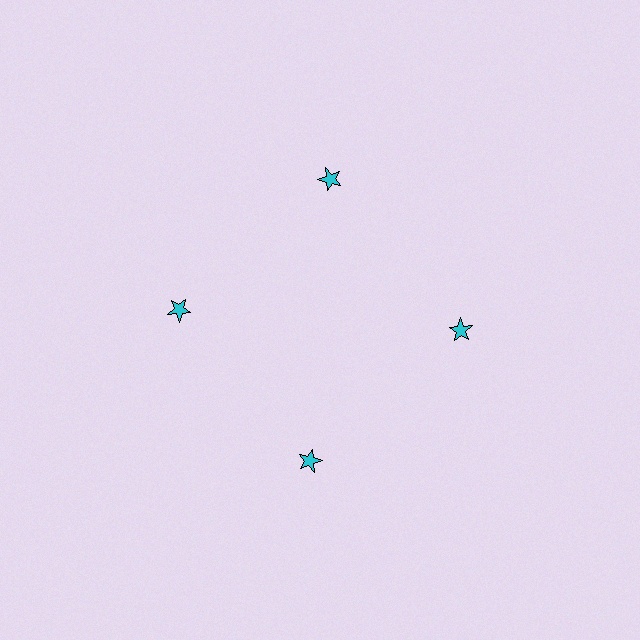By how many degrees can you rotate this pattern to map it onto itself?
The pattern maps onto itself every 90 degrees of rotation.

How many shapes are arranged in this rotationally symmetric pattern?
There are 4 shapes, arranged in 4 groups of 1.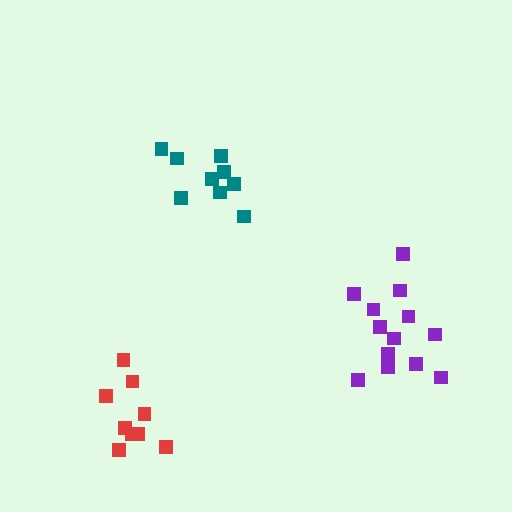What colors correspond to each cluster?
The clusters are colored: red, teal, purple.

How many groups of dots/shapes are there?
There are 3 groups.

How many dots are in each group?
Group 1: 9 dots, Group 2: 9 dots, Group 3: 13 dots (31 total).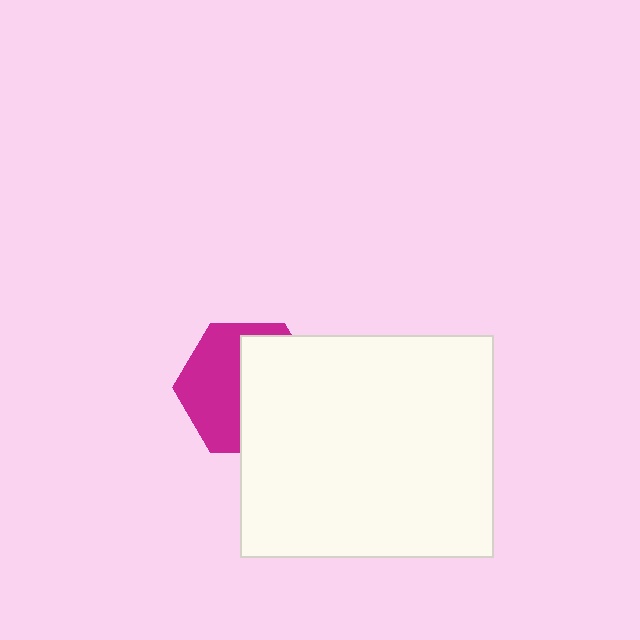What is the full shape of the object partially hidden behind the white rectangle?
The partially hidden object is a magenta hexagon.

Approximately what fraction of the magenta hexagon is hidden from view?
Roughly 53% of the magenta hexagon is hidden behind the white rectangle.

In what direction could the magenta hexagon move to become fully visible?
The magenta hexagon could move left. That would shift it out from behind the white rectangle entirely.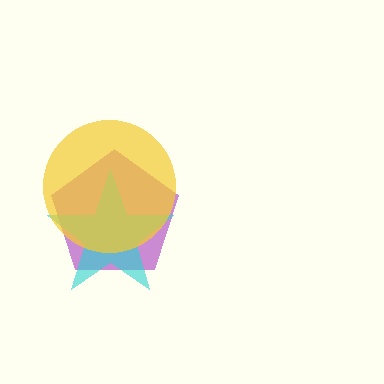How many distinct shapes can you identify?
There are 3 distinct shapes: a purple pentagon, a cyan star, a yellow circle.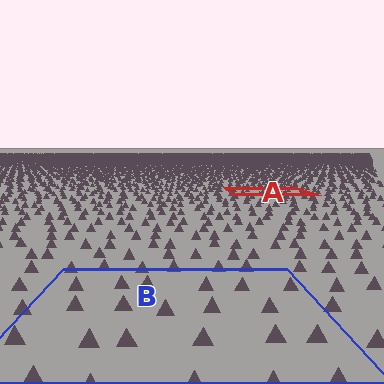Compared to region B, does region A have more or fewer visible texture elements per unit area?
Region A has more texture elements per unit area — they are packed more densely because it is farther away.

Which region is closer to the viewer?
Region B is closer. The texture elements there are larger and more spread out.